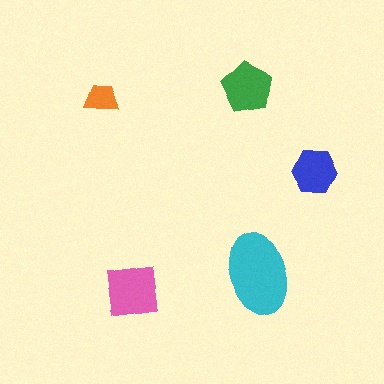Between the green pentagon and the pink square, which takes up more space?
The pink square.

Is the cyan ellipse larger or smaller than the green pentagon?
Larger.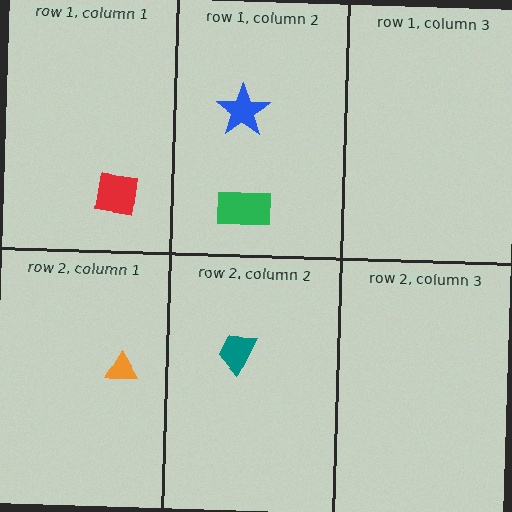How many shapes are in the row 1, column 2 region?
2.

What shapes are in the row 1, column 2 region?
The blue star, the green rectangle.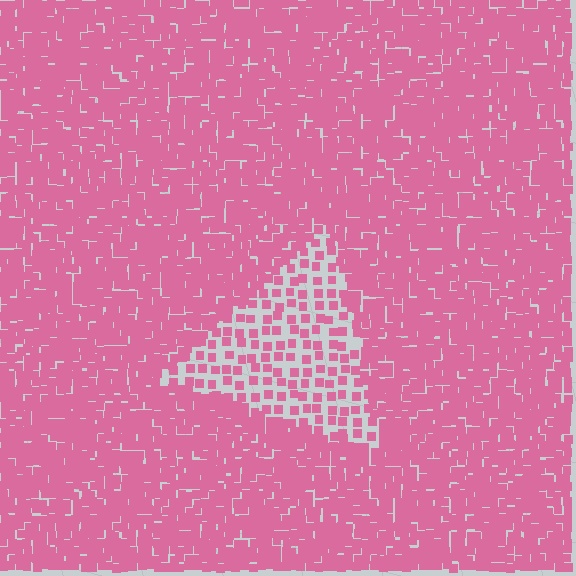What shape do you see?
I see a triangle.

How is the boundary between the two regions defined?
The boundary is defined by a change in element density (approximately 2.6x ratio). All elements are the same color, size, and shape.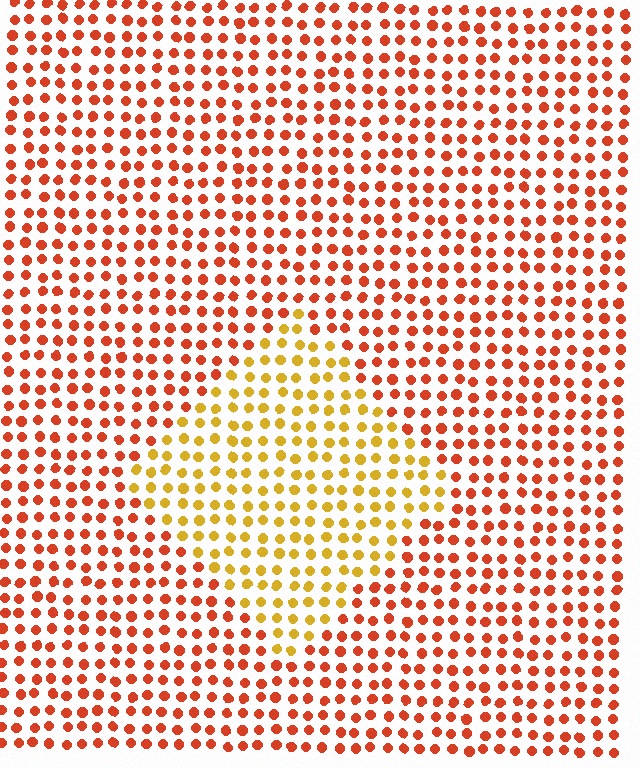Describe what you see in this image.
The image is filled with small red elements in a uniform arrangement. A diamond-shaped region is visible where the elements are tinted to a slightly different hue, forming a subtle color boundary.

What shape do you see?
I see a diamond.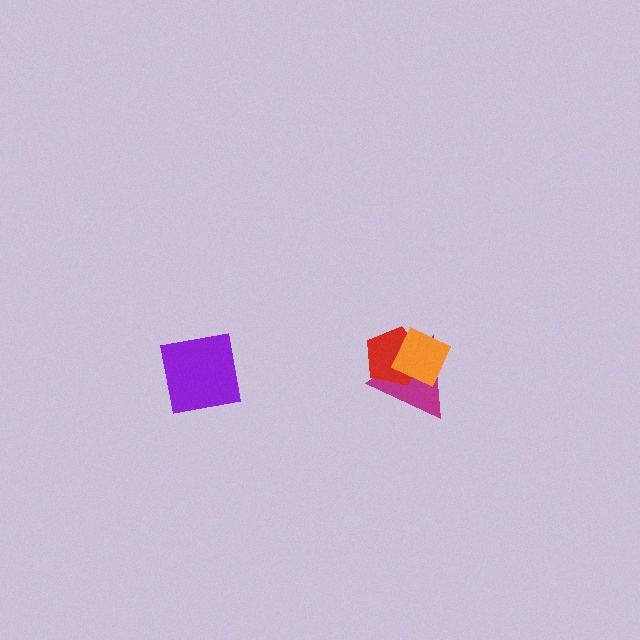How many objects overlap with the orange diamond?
2 objects overlap with the orange diamond.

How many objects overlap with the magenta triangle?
2 objects overlap with the magenta triangle.